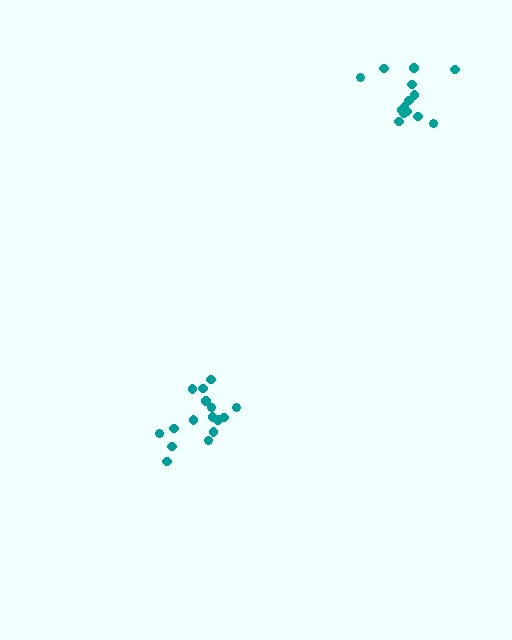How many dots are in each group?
Group 1: 16 dots, Group 2: 14 dots (30 total).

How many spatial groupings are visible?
There are 2 spatial groupings.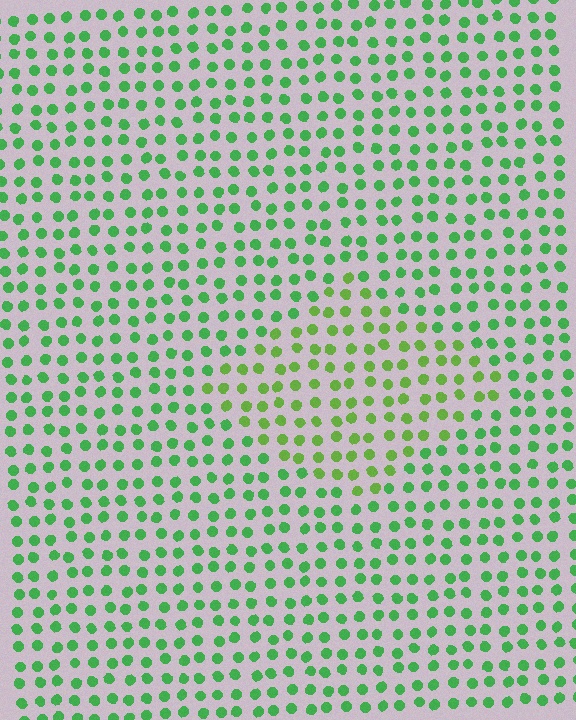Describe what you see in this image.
The image is filled with small green elements in a uniform arrangement. A diamond-shaped region is visible where the elements are tinted to a slightly different hue, forming a subtle color boundary.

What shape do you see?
I see a diamond.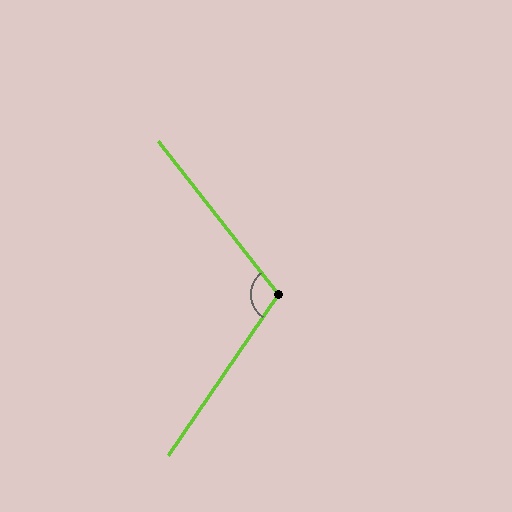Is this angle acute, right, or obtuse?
It is obtuse.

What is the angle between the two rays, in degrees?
Approximately 108 degrees.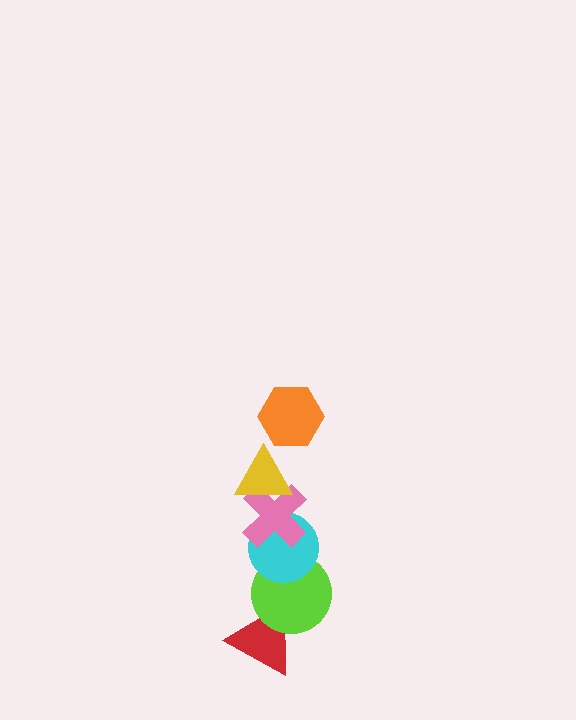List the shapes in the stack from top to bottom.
From top to bottom: the orange hexagon, the yellow triangle, the pink cross, the cyan circle, the lime circle, the red triangle.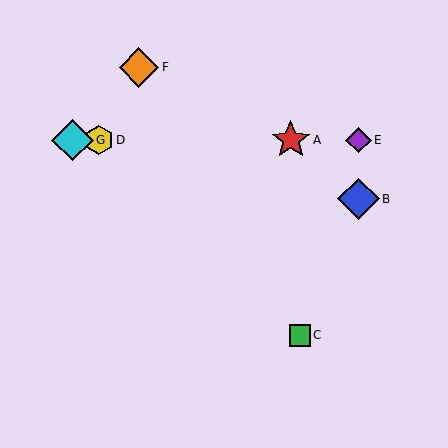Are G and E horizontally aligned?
Yes, both are at y≈140.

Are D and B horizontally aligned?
No, D is at y≈140 and B is at y≈199.